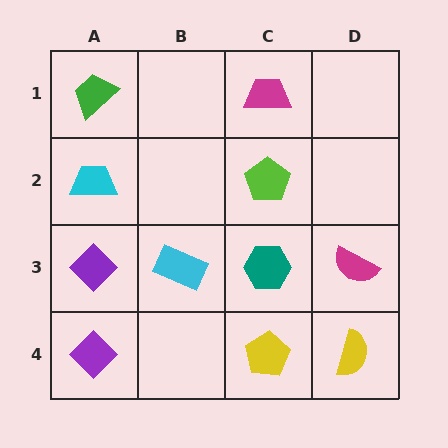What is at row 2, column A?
A cyan trapezoid.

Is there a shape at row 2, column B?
No, that cell is empty.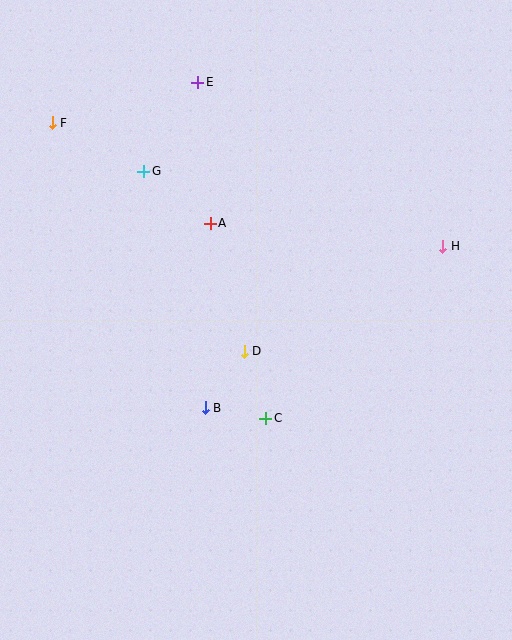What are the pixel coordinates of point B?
Point B is at (205, 408).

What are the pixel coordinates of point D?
Point D is at (244, 351).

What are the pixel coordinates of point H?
Point H is at (443, 246).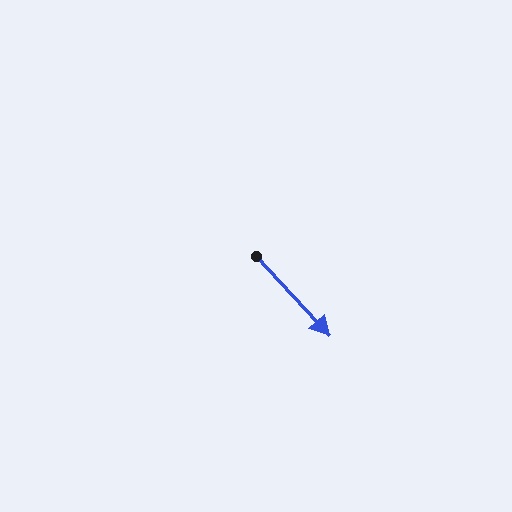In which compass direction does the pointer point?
Southeast.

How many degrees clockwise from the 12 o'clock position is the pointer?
Approximately 137 degrees.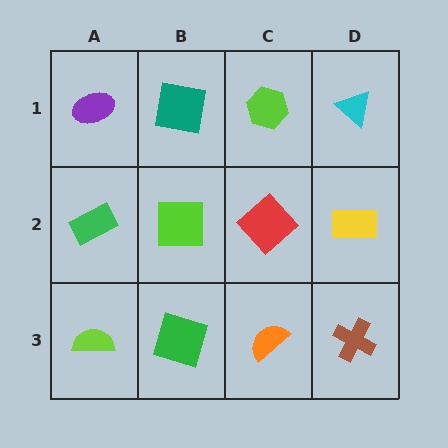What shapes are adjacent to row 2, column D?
A cyan triangle (row 1, column D), a brown cross (row 3, column D), a red diamond (row 2, column C).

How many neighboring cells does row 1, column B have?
3.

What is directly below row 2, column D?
A brown cross.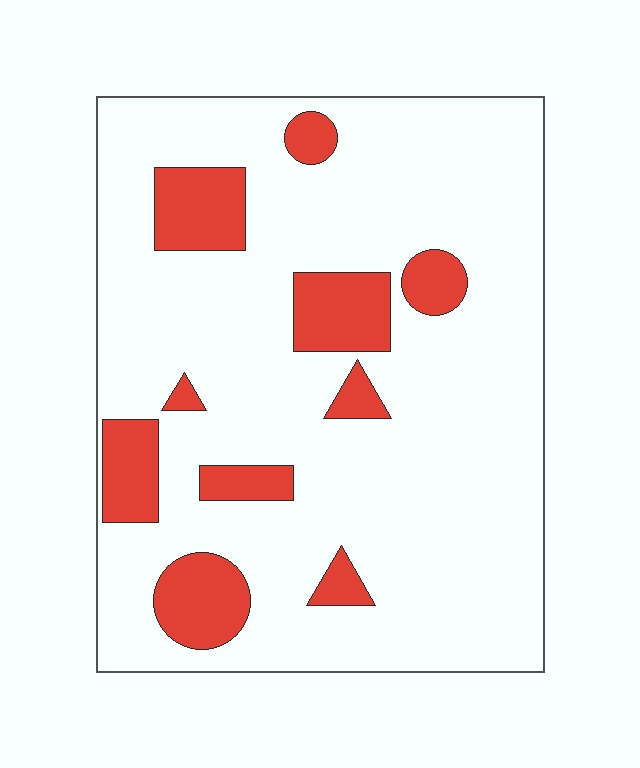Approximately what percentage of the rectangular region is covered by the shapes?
Approximately 15%.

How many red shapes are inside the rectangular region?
10.